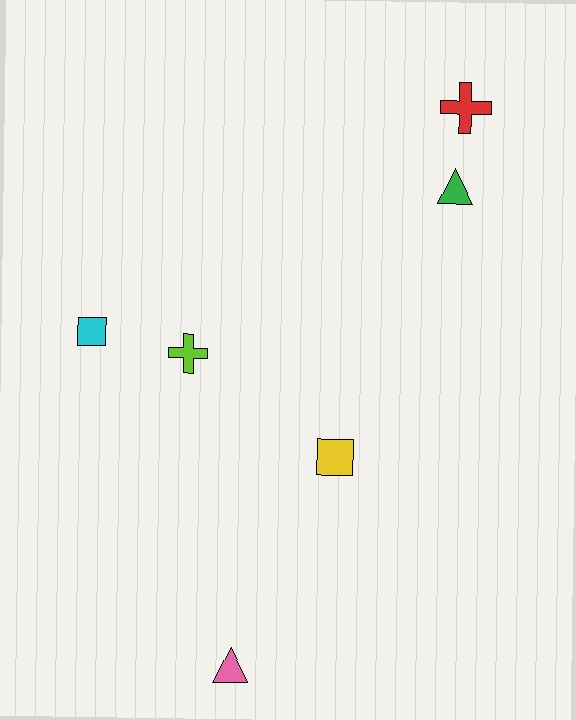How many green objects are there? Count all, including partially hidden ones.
There is 1 green object.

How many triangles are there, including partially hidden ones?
There are 2 triangles.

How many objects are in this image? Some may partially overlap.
There are 6 objects.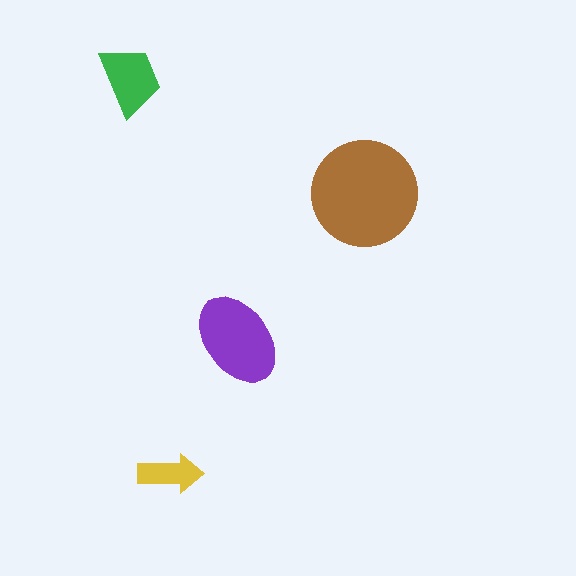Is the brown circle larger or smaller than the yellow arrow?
Larger.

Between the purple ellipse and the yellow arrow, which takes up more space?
The purple ellipse.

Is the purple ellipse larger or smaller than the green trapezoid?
Larger.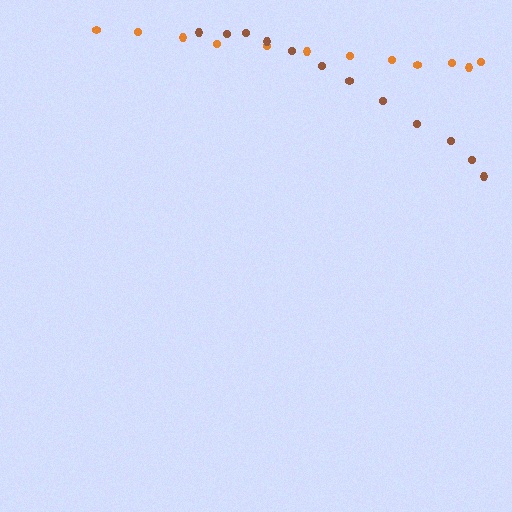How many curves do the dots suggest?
There are 2 distinct paths.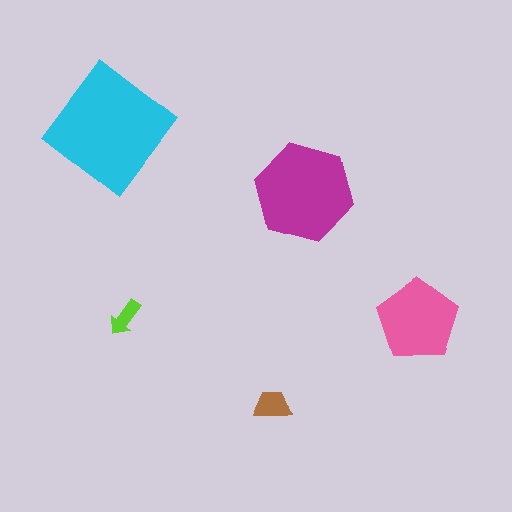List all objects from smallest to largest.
The lime arrow, the brown trapezoid, the pink pentagon, the magenta hexagon, the cyan diamond.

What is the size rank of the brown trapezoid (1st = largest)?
4th.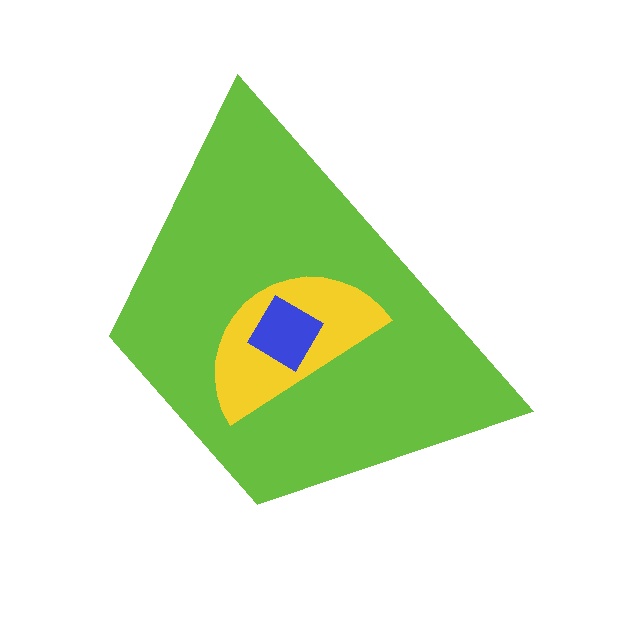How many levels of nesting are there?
3.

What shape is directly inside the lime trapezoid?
The yellow semicircle.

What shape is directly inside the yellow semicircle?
The blue diamond.